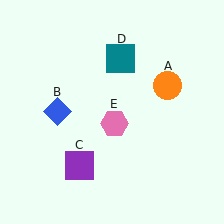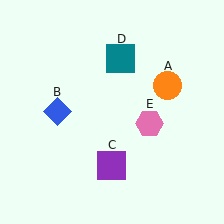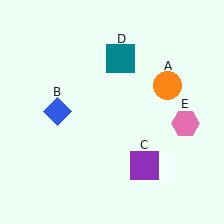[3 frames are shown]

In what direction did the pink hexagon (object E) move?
The pink hexagon (object E) moved right.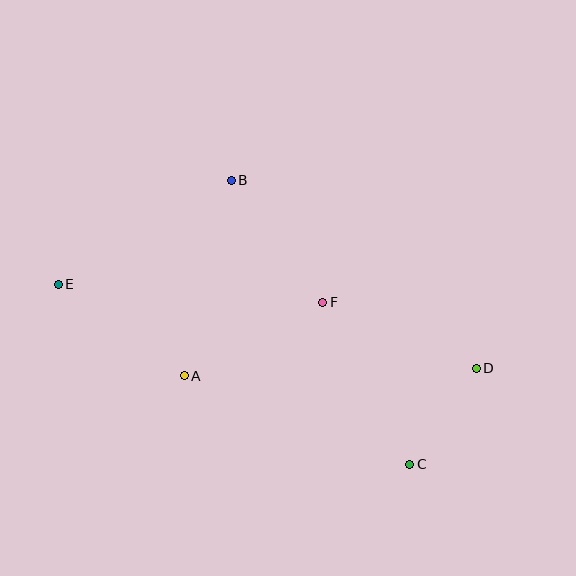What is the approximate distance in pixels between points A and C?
The distance between A and C is approximately 242 pixels.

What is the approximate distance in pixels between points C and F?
The distance between C and F is approximately 184 pixels.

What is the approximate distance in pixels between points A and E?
The distance between A and E is approximately 156 pixels.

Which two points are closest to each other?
Points C and D are closest to each other.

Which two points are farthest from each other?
Points D and E are farthest from each other.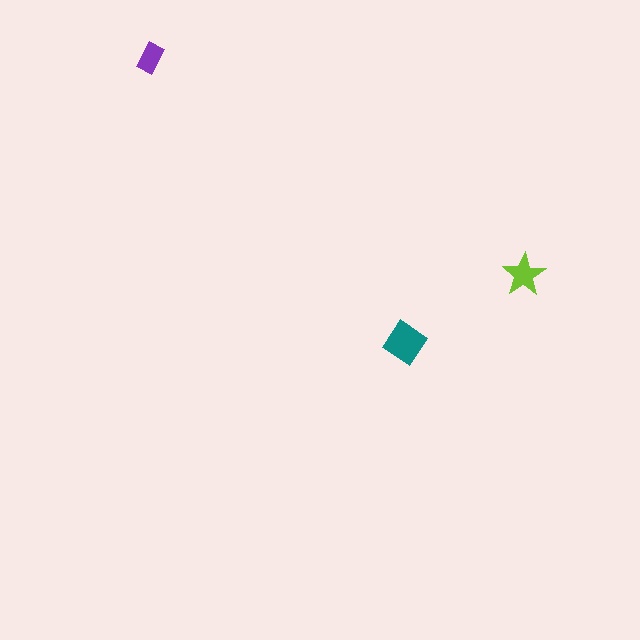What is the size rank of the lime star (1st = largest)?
2nd.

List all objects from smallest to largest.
The purple rectangle, the lime star, the teal diamond.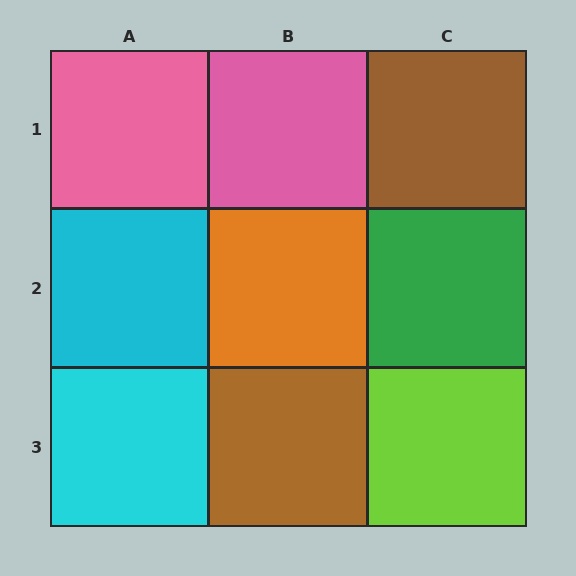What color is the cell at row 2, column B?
Orange.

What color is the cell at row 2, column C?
Green.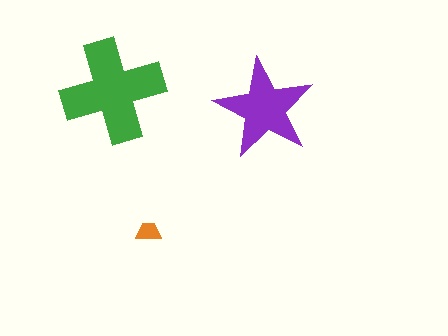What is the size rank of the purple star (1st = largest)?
2nd.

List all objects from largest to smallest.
The green cross, the purple star, the orange trapezoid.